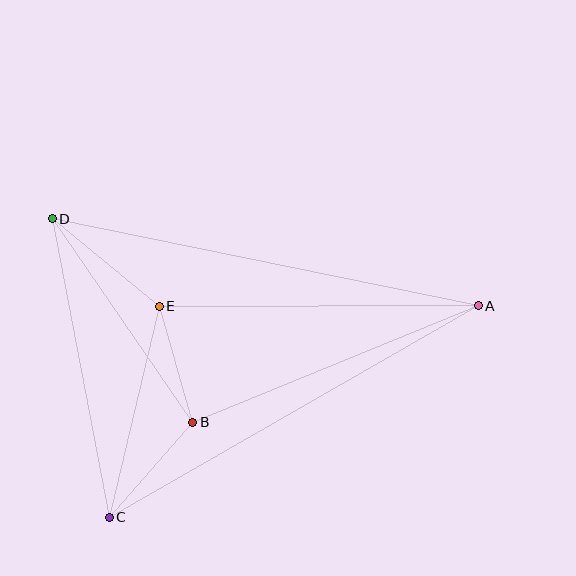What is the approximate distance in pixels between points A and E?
The distance between A and E is approximately 319 pixels.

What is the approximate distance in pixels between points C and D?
The distance between C and D is approximately 304 pixels.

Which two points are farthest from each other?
Points A and D are farthest from each other.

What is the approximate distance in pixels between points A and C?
The distance between A and C is approximately 425 pixels.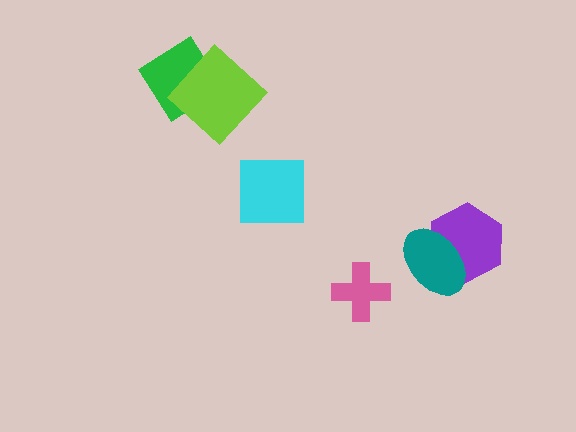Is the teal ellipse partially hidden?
No, no other shape covers it.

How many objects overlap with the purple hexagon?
1 object overlaps with the purple hexagon.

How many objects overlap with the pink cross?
0 objects overlap with the pink cross.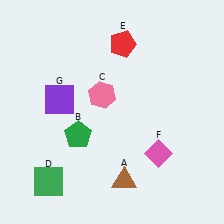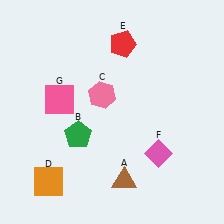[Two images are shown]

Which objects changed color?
D changed from green to orange. G changed from purple to pink.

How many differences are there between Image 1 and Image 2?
There are 2 differences between the two images.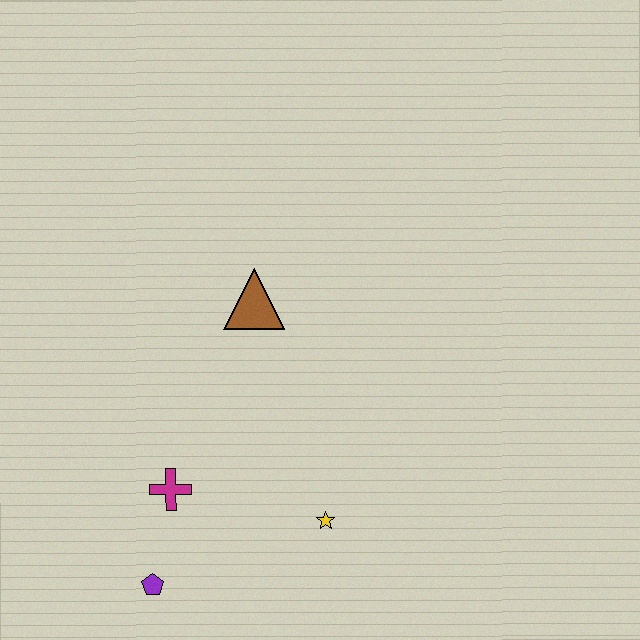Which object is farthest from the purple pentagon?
The brown triangle is farthest from the purple pentagon.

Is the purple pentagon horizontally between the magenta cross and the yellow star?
No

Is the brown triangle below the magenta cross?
No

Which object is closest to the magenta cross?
The purple pentagon is closest to the magenta cross.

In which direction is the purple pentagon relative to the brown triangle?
The purple pentagon is below the brown triangle.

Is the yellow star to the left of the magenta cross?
No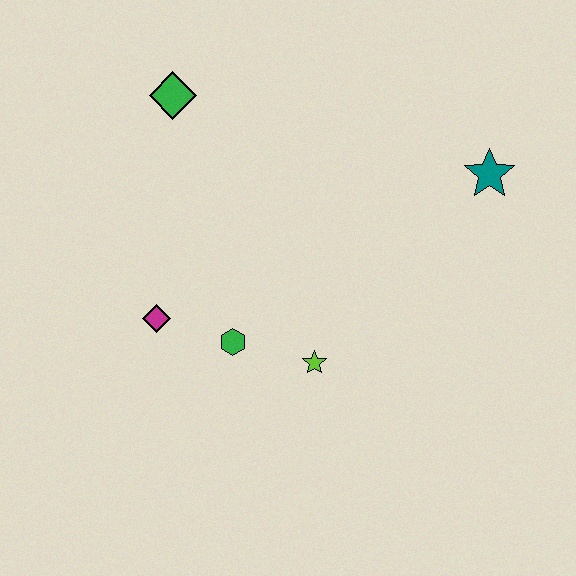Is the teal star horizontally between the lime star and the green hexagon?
No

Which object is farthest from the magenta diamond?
The teal star is farthest from the magenta diamond.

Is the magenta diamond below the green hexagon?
No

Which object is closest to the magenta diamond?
The green hexagon is closest to the magenta diamond.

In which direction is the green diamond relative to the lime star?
The green diamond is above the lime star.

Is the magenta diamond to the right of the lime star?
No